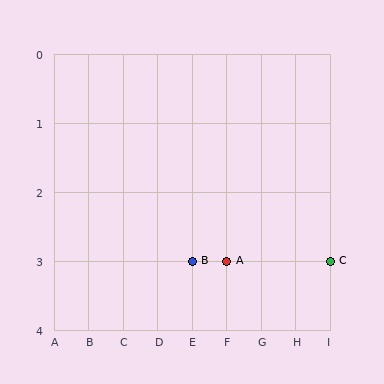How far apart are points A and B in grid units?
Points A and B are 1 column apart.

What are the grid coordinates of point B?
Point B is at grid coordinates (E, 3).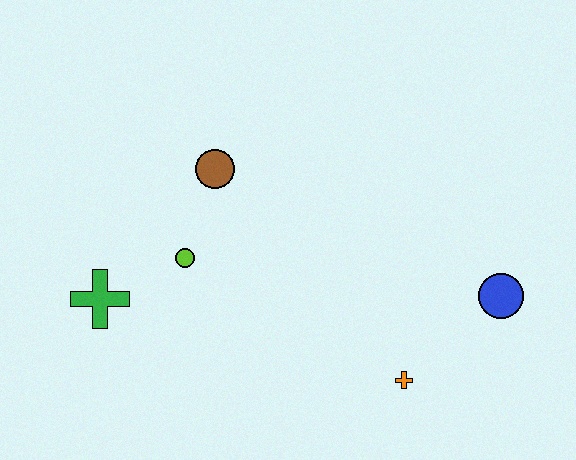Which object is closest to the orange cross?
The blue circle is closest to the orange cross.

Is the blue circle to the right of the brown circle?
Yes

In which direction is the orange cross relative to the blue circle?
The orange cross is to the left of the blue circle.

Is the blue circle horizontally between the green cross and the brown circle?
No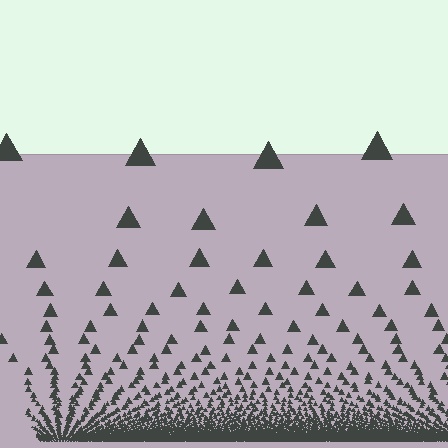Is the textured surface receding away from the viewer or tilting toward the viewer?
The surface appears to tilt toward the viewer. Texture elements get larger and sparser toward the top.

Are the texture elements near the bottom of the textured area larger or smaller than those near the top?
Smaller. The gradient is inverted — elements near the bottom are smaller and denser.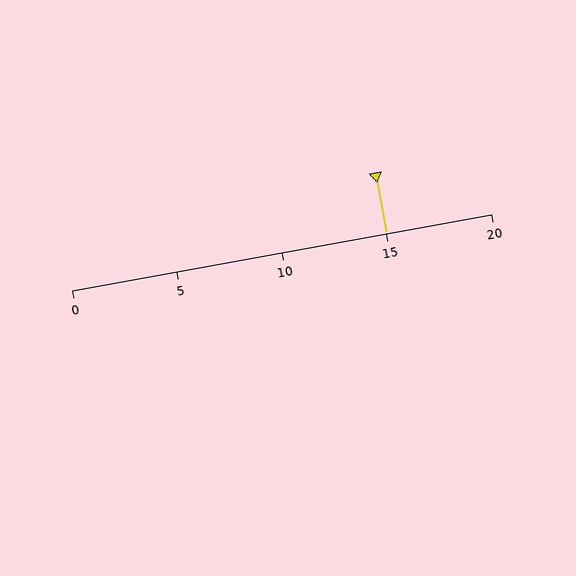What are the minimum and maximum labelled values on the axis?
The axis runs from 0 to 20.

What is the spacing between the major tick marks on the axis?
The major ticks are spaced 5 apart.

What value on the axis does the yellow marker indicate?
The marker indicates approximately 15.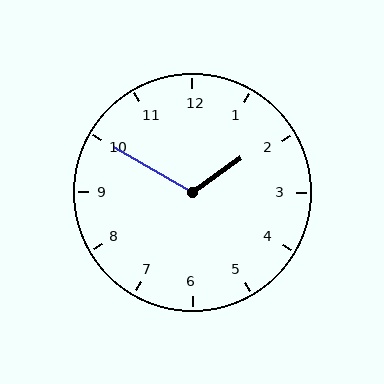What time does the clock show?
1:50.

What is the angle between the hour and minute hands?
Approximately 115 degrees.